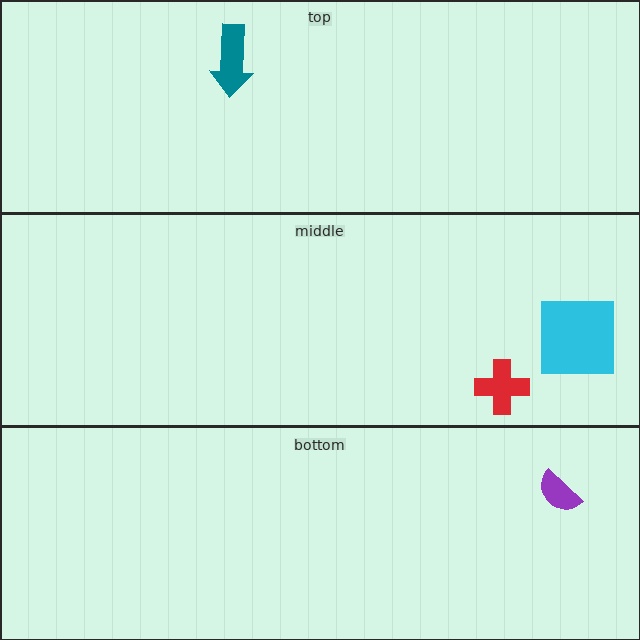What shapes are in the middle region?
The red cross, the cyan square.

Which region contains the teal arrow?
The top region.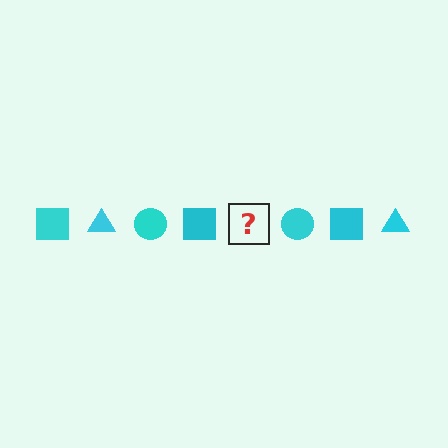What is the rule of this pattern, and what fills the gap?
The rule is that the pattern cycles through square, triangle, circle shapes in cyan. The gap should be filled with a cyan triangle.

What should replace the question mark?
The question mark should be replaced with a cyan triangle.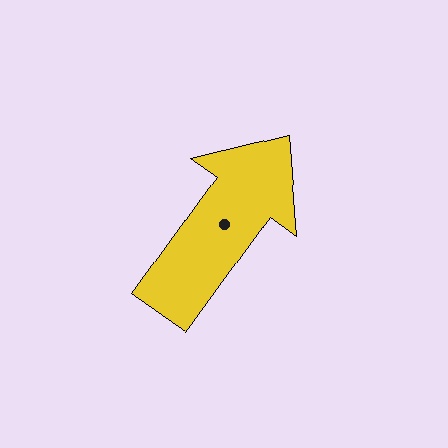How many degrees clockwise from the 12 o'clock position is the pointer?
Approximately 36 degrees.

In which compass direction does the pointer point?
Northeast.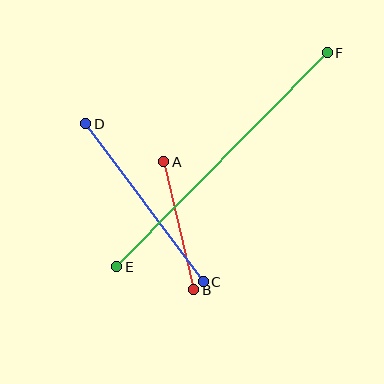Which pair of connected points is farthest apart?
Points E and F are farthest apart.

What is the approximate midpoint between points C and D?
The midpoint is at approximately (144, 203) pixels.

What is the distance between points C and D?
The distance is approximately 197 pixels.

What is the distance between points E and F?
The distance is approximately 300 pixels.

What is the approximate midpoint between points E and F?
The midpoint is at approximately (222, 160) pixels.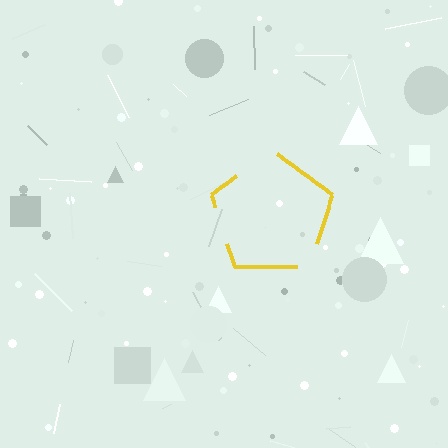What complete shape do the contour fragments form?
The contour fragments form a pentagon.